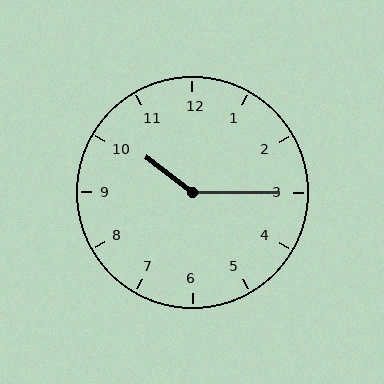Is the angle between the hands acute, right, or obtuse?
It is obtuse.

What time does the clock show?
10:15.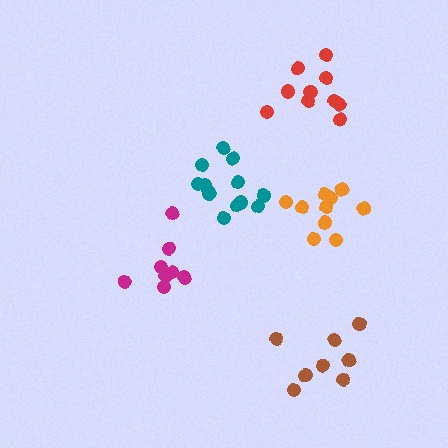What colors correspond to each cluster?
The clusters are colored: brown, teal, magenta, red, orange.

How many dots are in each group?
Group 1: 8 dots, Group 2: 13 dots, Group 3: 8 dots, Group 4: 10 dots, Group 5: 10 dots (49 total).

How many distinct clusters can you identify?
There are 5 distinct clusters.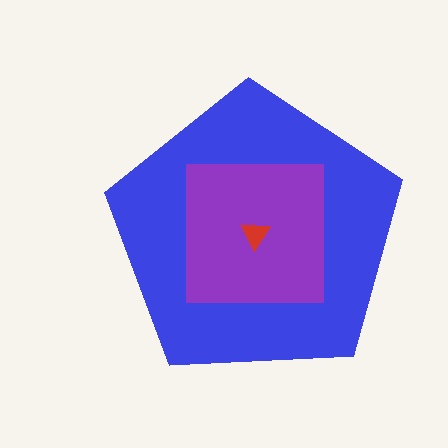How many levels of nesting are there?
3.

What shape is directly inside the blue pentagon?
The purple square.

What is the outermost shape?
The blue pentagon.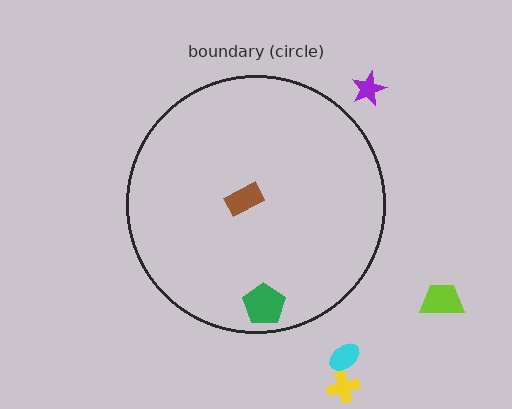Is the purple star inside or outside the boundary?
Outside.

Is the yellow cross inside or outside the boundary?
Outside.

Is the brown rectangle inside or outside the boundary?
Inside.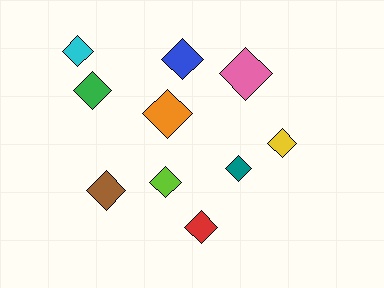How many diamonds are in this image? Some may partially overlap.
There are 10 diamonds.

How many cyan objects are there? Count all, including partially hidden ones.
There is 1 cyan object.